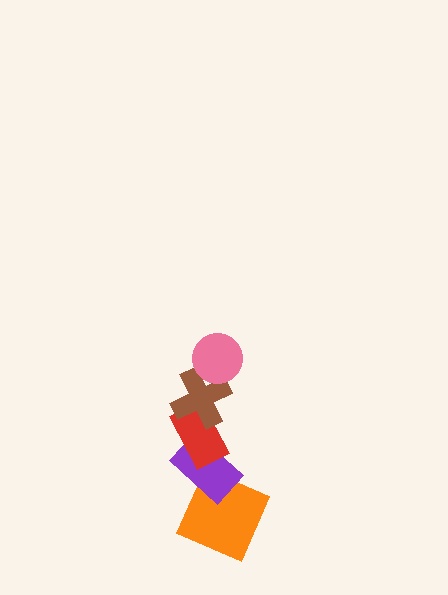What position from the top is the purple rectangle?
The purple rectangle is 4th from the top.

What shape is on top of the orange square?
The purple rectangle is on top of the orange square.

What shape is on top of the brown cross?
The pink circle is on top of the brown cross.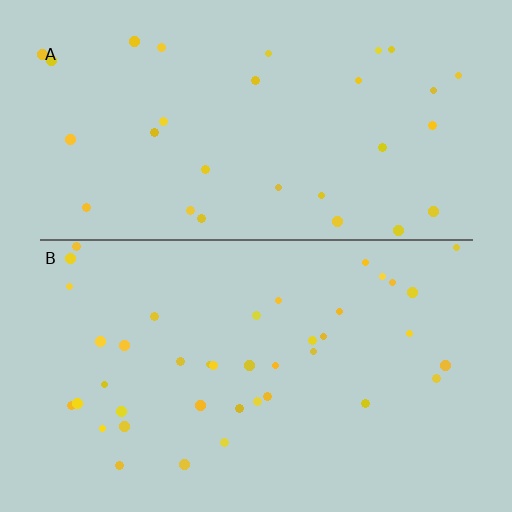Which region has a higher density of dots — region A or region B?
B (the bottom).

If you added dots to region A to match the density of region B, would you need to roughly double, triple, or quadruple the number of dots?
Approximately double.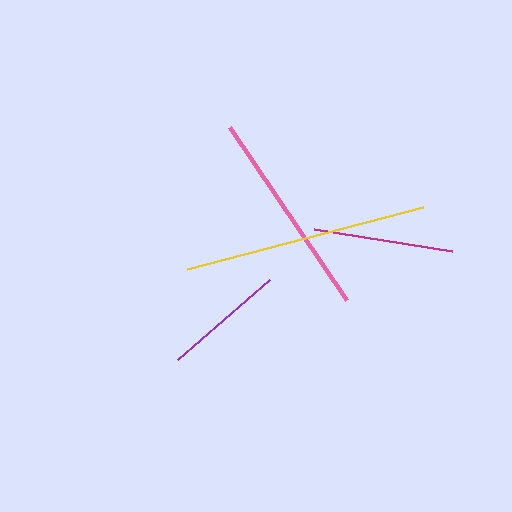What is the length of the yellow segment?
The yellow segment is approximately 244 pixels long.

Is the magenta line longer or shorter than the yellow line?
The yellow line is longer than the magenta line.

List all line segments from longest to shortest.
From longest to shortest: yellow, pink, magenta, purple.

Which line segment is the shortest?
The purple line is the shortest at approximately 121 pixels.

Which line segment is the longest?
The yellow line is the longest at approximately 244 pixels.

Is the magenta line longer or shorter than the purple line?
The magenta line is longer than the purple line.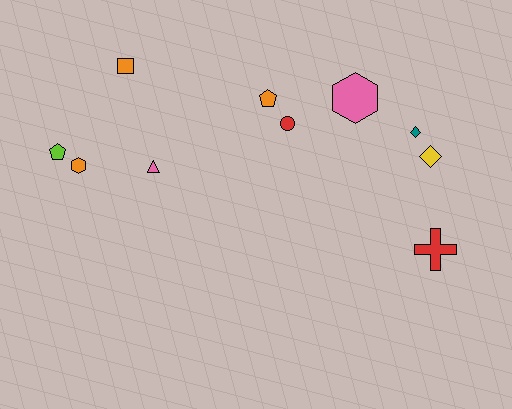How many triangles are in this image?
There is 1 triangle.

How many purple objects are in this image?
There are no purple objects.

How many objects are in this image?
There are 10 objects.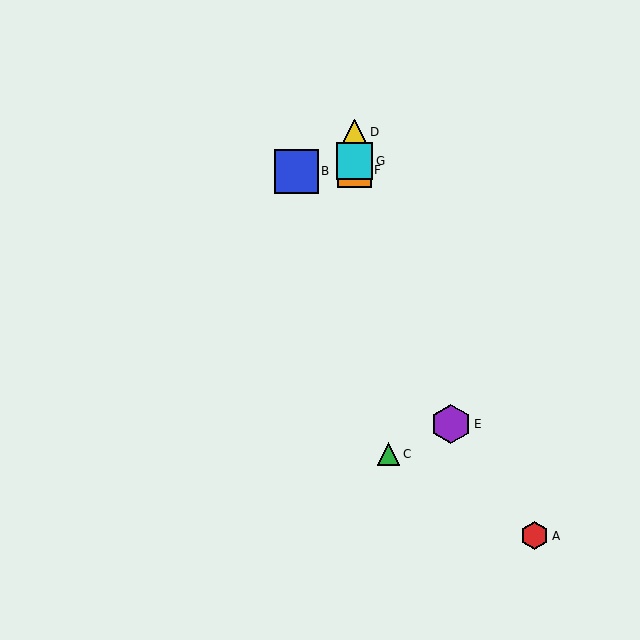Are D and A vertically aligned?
No, D is at x≈354 and A is at x≈535.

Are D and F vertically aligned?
Yes, both are at x≈354.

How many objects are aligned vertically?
3 objects (D, F, G) are aligned vertically.